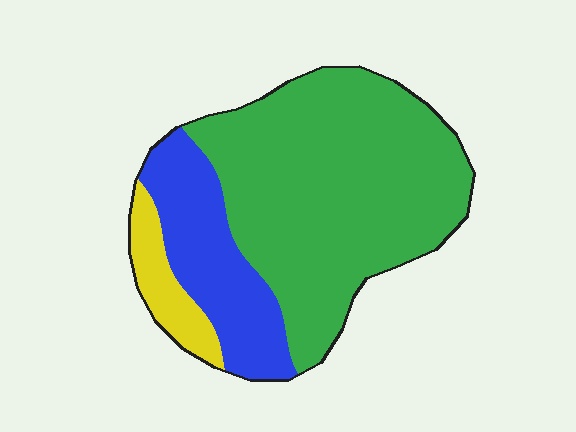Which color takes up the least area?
Yellow, at roughly 10%.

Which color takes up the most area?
Green, at roughly 65%.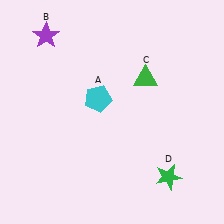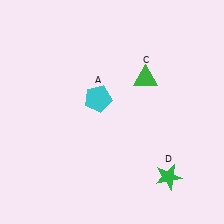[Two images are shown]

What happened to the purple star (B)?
The purple star (B) was removed in Image 2. It was in the top-left area of Image 1.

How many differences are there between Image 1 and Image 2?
There is 1 difference between the two images.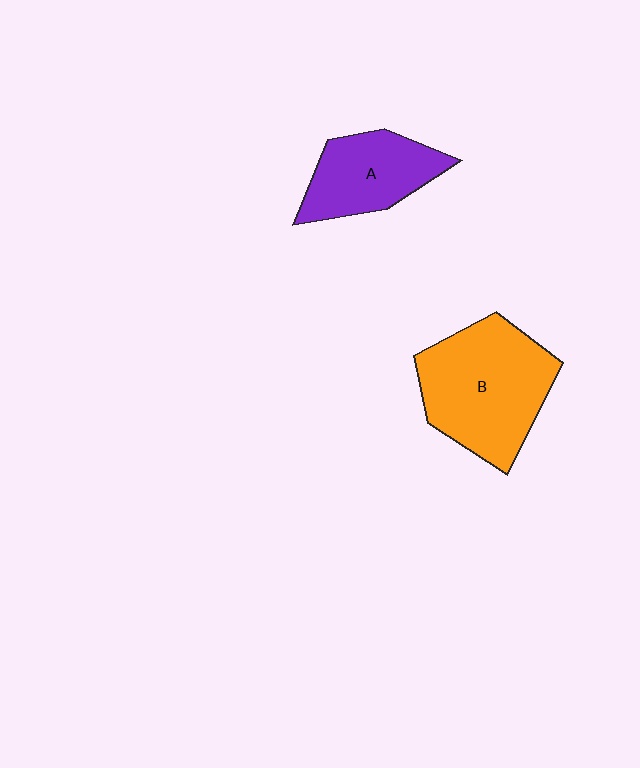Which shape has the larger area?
Shape B (orange).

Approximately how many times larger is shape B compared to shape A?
Approximately 1.6 times.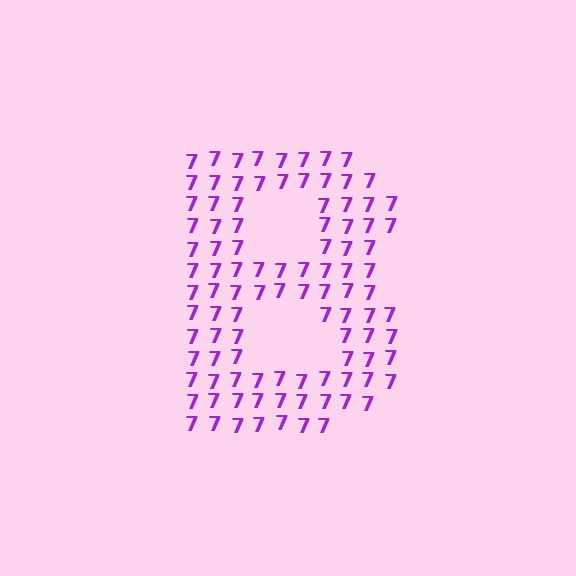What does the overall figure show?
The overall figure shows the letter B.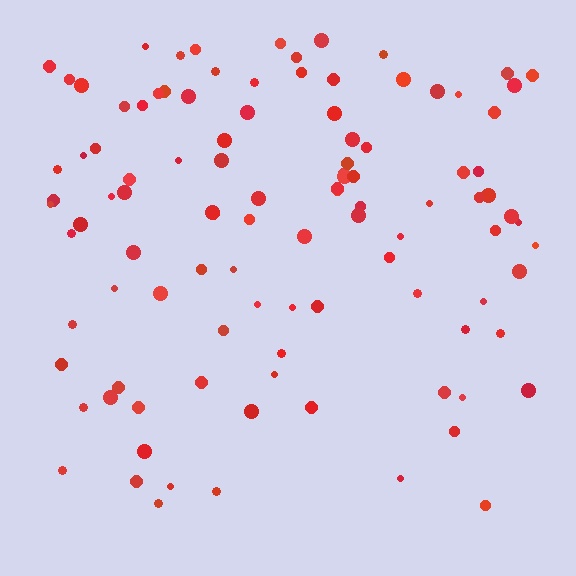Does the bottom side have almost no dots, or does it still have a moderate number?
Still a moderate number, just noticeably fewer than the top.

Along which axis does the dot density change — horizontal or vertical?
Vertical.